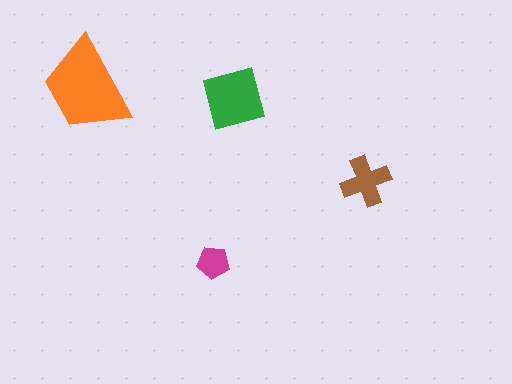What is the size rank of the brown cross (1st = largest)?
3rd.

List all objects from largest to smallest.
The orange trapezoid, the green square, the brown cross, the magenta pentagon.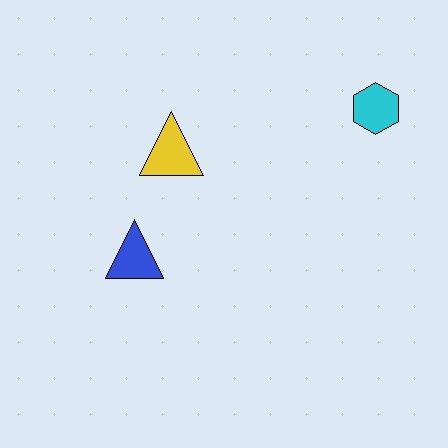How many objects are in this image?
There are 3 objects.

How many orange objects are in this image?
There are no orange objects.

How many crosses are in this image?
There are no crosses.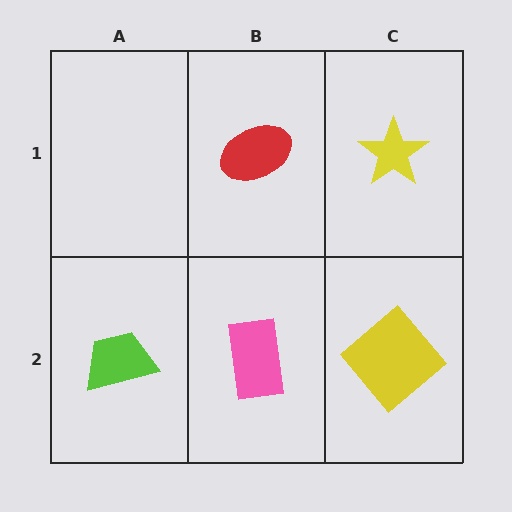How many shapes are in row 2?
3 shapes.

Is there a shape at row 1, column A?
No, that cell is empty.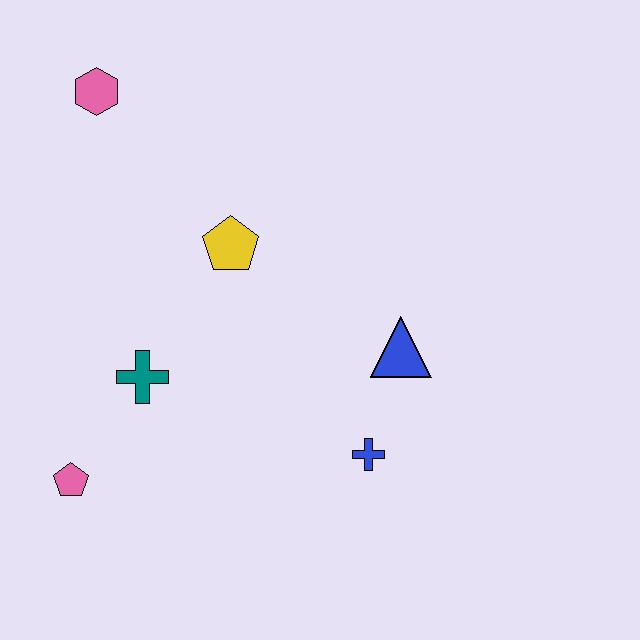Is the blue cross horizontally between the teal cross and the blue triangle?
Yes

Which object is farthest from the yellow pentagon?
The pink pentagon is farthest from the yellow pentagon.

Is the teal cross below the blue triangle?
Yes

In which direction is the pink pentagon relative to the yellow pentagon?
The pink pentagon is below the yellow pentagon.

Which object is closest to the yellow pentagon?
The teal cross is closest to the yellow pentagon.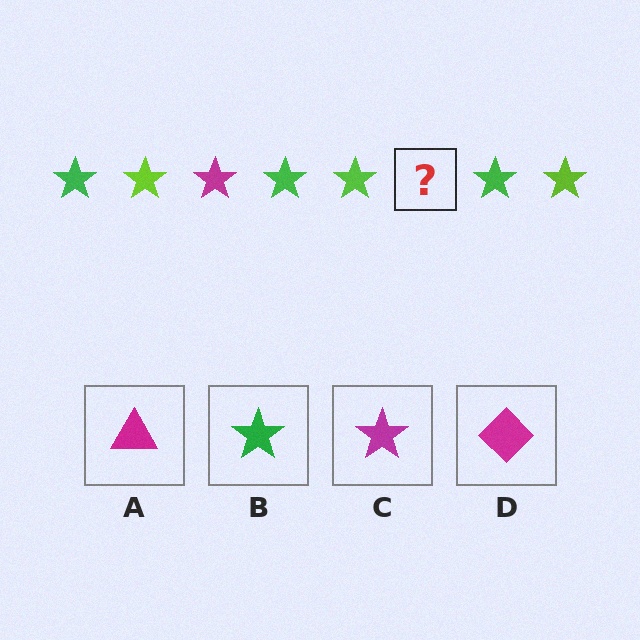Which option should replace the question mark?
Option C.